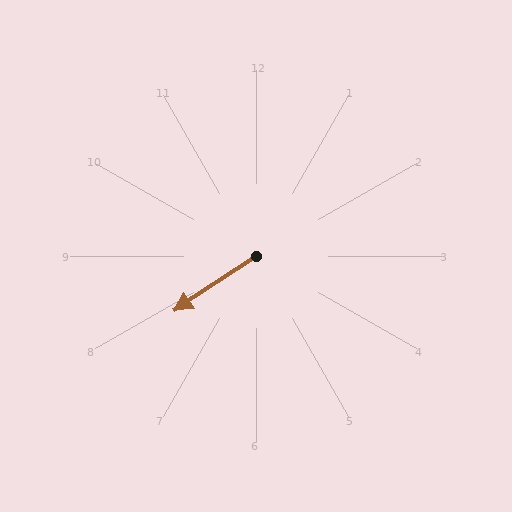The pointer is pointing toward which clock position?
Roughly 8 o'clock.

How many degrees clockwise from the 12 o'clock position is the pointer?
Approximately 237 degrees.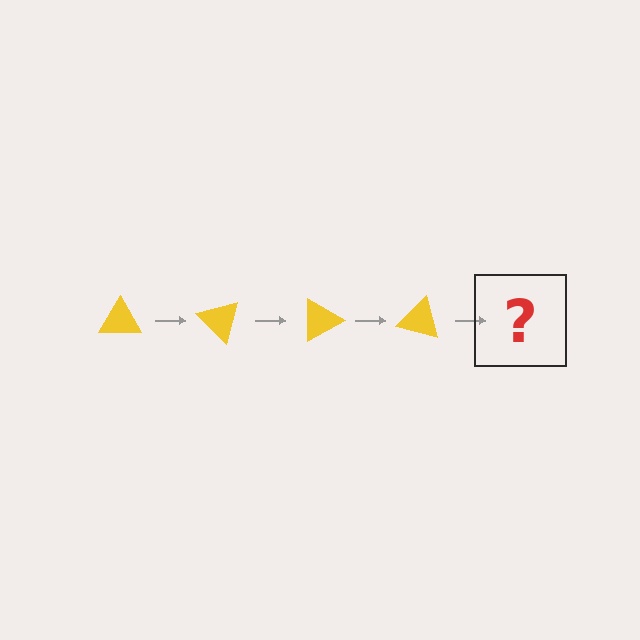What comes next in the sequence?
The next element should be a yellow triangle rotated 180 degrees.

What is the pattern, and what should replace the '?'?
The pattern is that the triangle rotates 45 degrees each step. The '?' should be a yellow triangle rotated 180 degrees.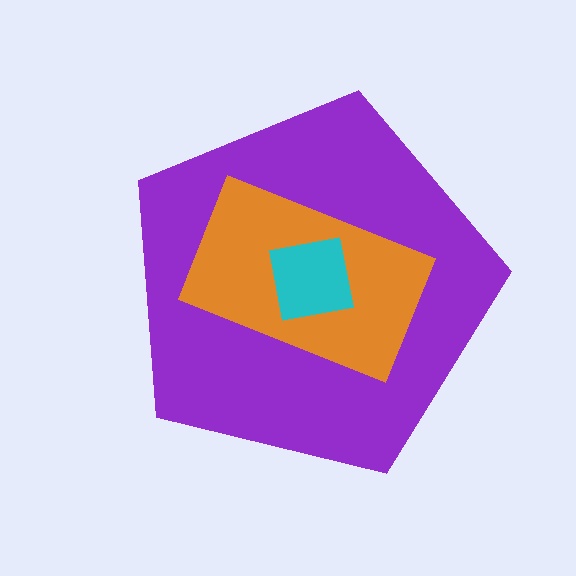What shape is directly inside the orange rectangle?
The cyan square.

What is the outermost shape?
The purple pentagon.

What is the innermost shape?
The cyan square.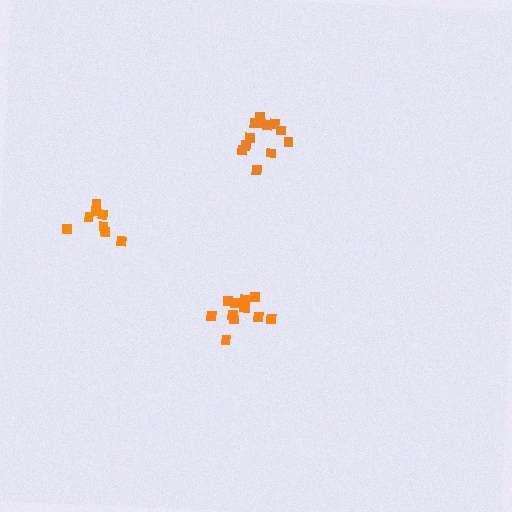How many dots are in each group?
Group 1: 12 dots, Group 2: 8 dots, Group 3: 12 dots (32 total).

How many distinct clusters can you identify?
There are 3 distinct clusters.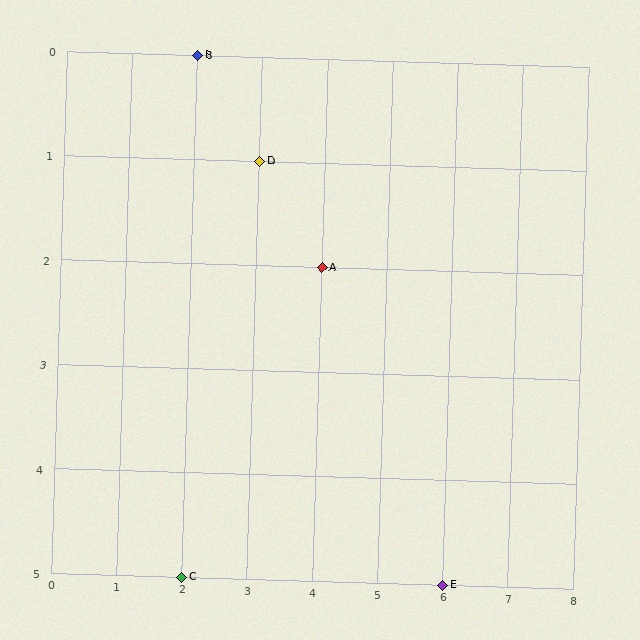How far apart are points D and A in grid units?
Points D and A are 1 column and 1 row apart (about 1.4 grid units diagonally).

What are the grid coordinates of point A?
Point A is at grid coordinates (4, 2).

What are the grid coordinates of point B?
Point B is at grid coordinates (2, 0).